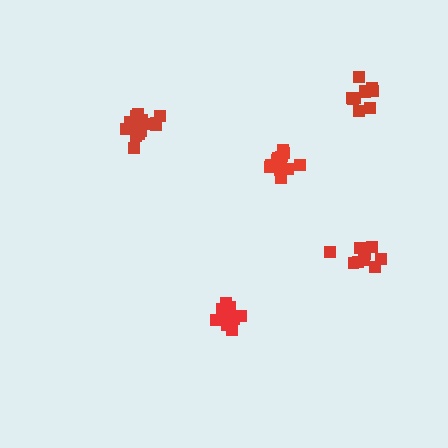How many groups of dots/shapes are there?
There are 5 groups.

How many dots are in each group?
Group 1: 10 dots, Group 2: 13 dots, Group 3: 16 dots, Group 4: 16 dots, Group 5: 10 dots (65 total).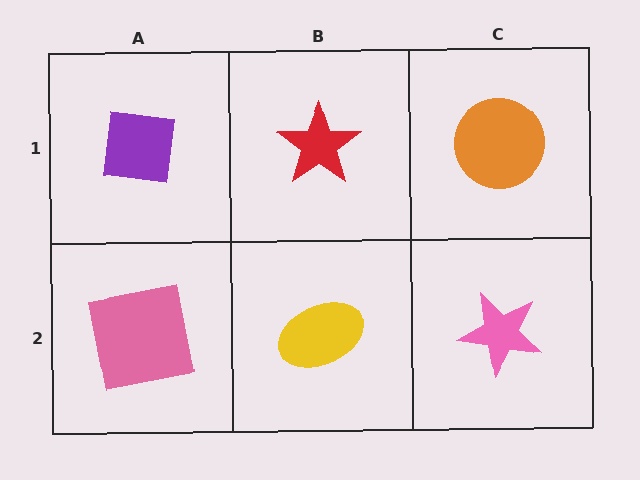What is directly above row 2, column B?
A red star.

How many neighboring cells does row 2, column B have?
3.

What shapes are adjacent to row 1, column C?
A pink star (row 2, column C), a red star (row 1, column B).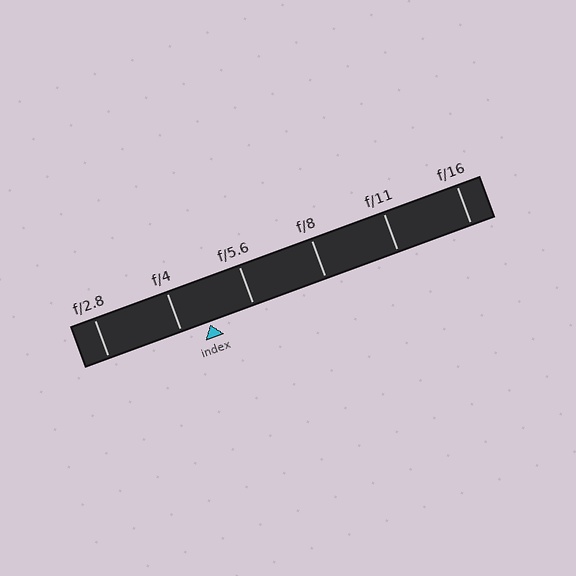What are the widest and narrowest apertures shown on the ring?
The widest aperture shown is f/2.8 and the narrowest is f/16.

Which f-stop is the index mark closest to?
The index mark is closest to f/4.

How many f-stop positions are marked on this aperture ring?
There are 6 f-stop positions marked.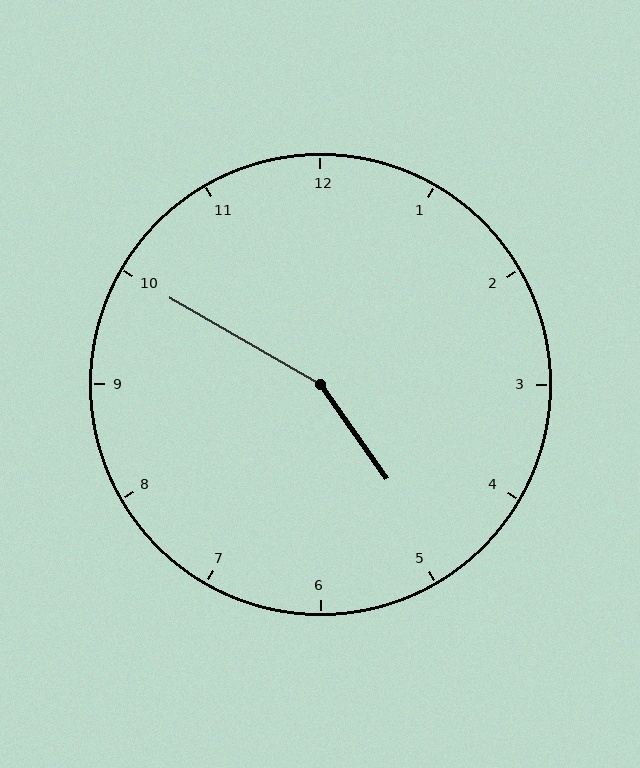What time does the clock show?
4:50.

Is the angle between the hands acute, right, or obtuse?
It is obtuse.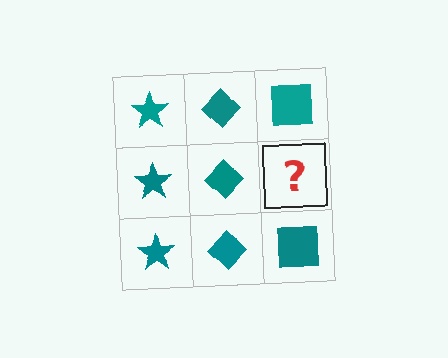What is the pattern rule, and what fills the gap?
The rule is that each column has a consistent shape. The gap should be filled with a teal square.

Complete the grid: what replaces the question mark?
The question mark should be replaced with a teal square.